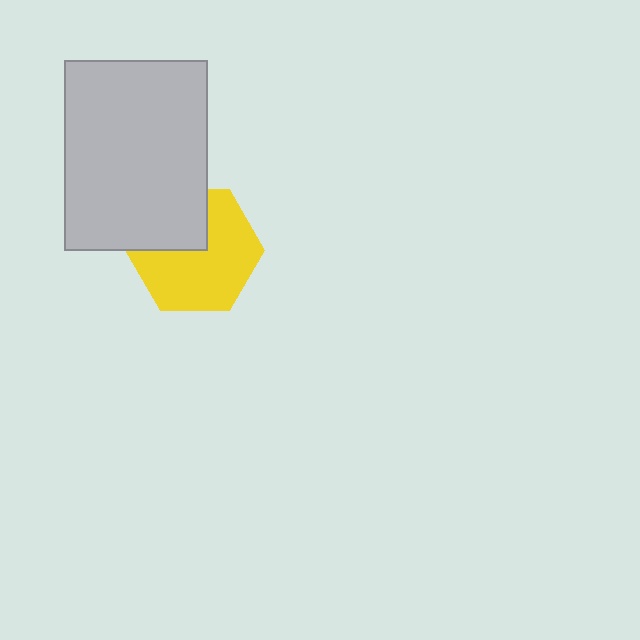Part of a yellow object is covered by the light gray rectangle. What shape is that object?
It is a hexagon.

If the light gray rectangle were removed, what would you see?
You would see the complete yellow hexagon.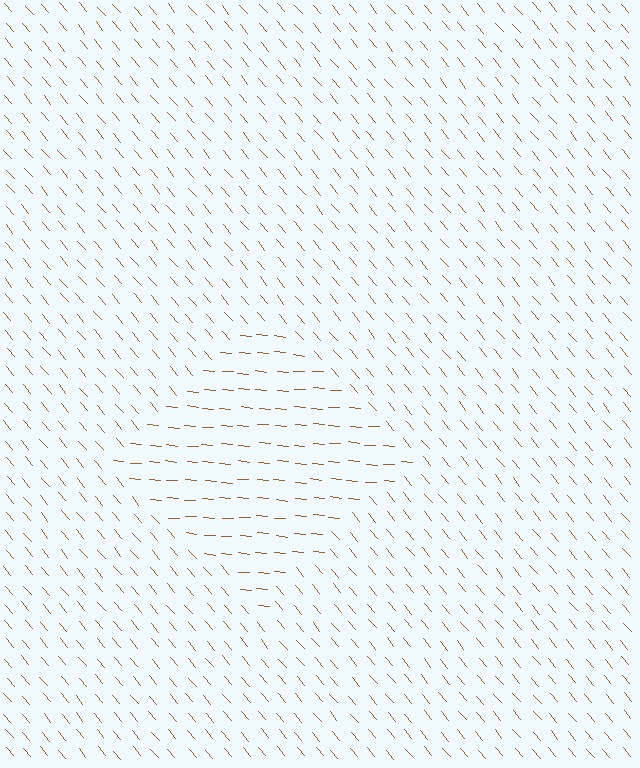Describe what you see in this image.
The image is filled with small brown line segments. A diamond region in the image has lines oriented differently from the surrounding lines, creating a visible texture boundary.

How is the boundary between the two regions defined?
The boundary is defined purely by a change in line orientation (approximately 45 degrees difference). All lines are the same color and thickness.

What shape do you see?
I see a diamond.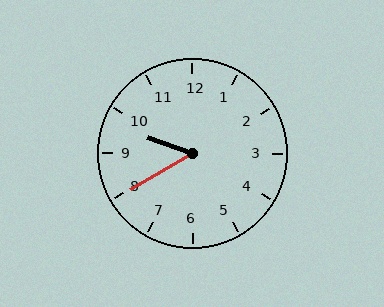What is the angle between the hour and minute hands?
Approximately 50 degrees.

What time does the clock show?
9:40.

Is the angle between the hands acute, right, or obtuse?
It is acute.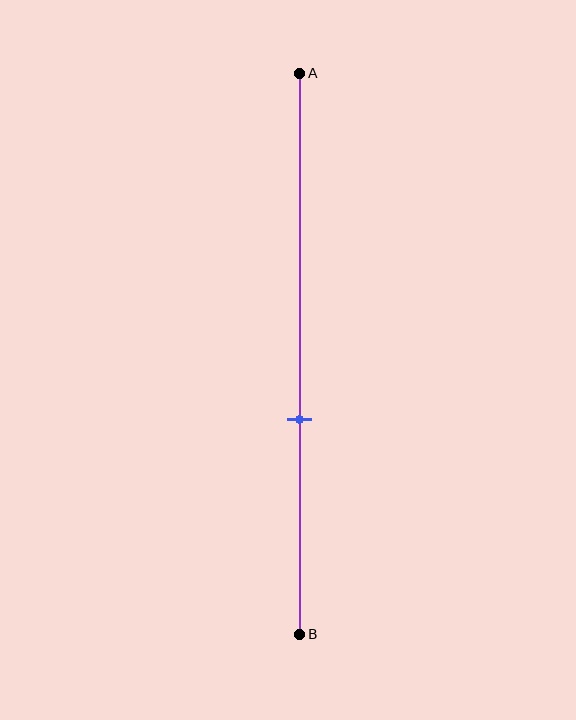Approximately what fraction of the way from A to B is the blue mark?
The blue mark is approximately 60% of the way from A to B.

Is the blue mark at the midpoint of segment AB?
No, the mark is at about 60% from A, not at the 50% midpoint.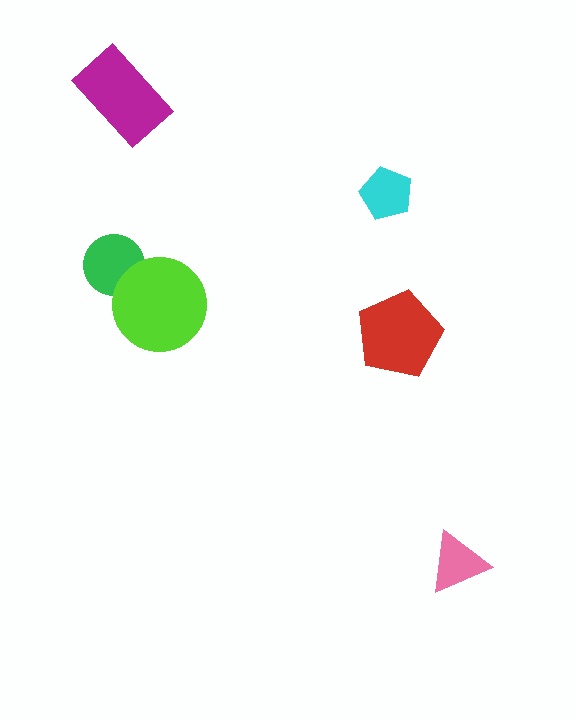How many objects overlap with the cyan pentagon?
0 objects overlap with the cyan pentagon.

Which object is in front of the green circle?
The lime circle is in front of the green circle.